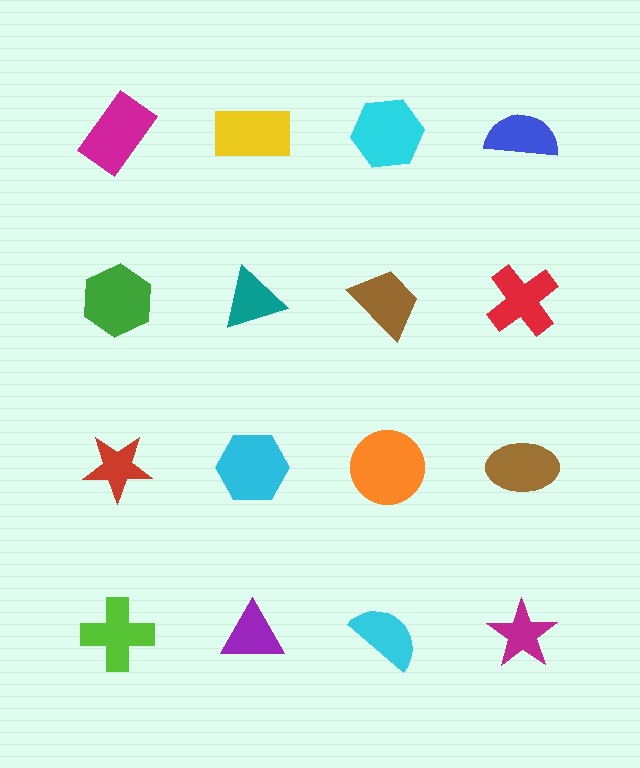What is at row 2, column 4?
A red cross.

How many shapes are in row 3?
4 shapes.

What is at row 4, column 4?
A magenta star.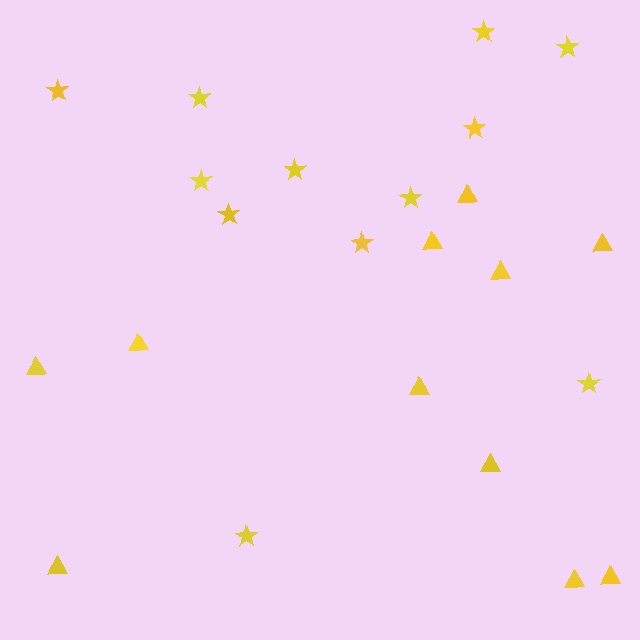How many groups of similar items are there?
There are 2 groups: one group of stars (12) and one group of triangles (11).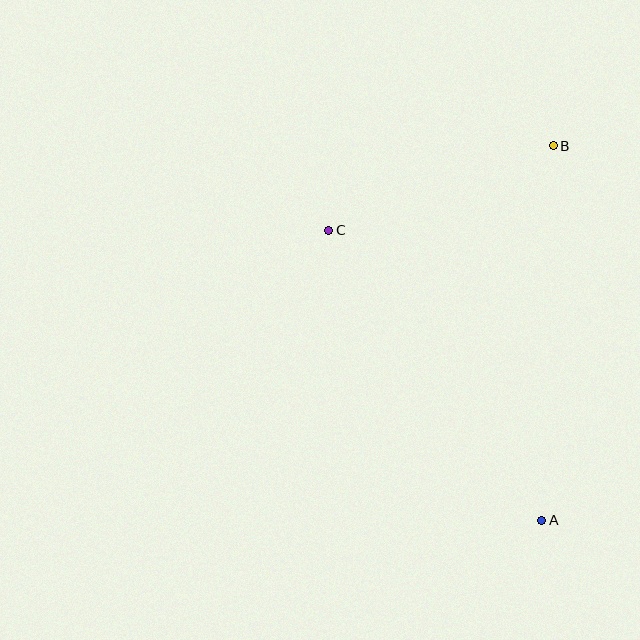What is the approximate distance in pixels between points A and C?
The distance between A and C is approximately 360 pixels.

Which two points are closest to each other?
Points B and C are closest to each other.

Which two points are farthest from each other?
Points A and B are farthest from each other.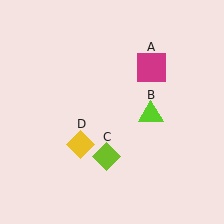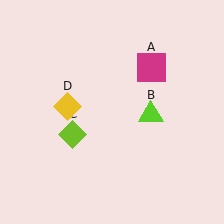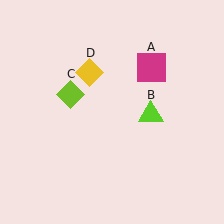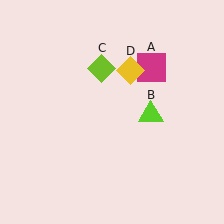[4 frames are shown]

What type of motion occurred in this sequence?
The lime diamond (object C), yellow diamond (object D) rotated clockwise around the center of the scene.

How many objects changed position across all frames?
2 objects changed position: lime diamond (object C), yellow diamond (object D).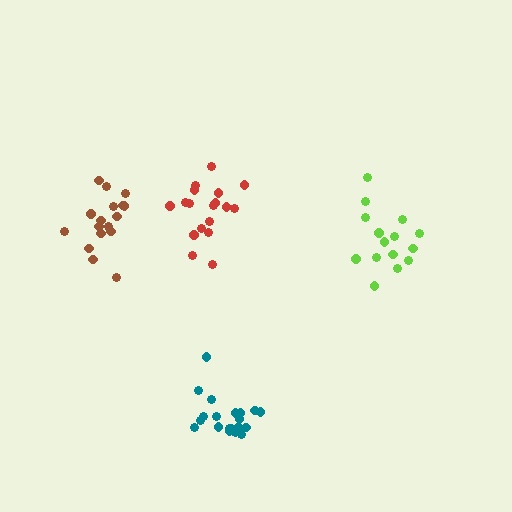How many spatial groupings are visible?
There are 4 spatial groupings.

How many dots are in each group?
Group 1: 15 dots, Group 2: 17 dots, Group 3: 20 dots, Group 4: 18 dots (70 total).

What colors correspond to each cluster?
The clusters are colored: lime, brown, teal, red.